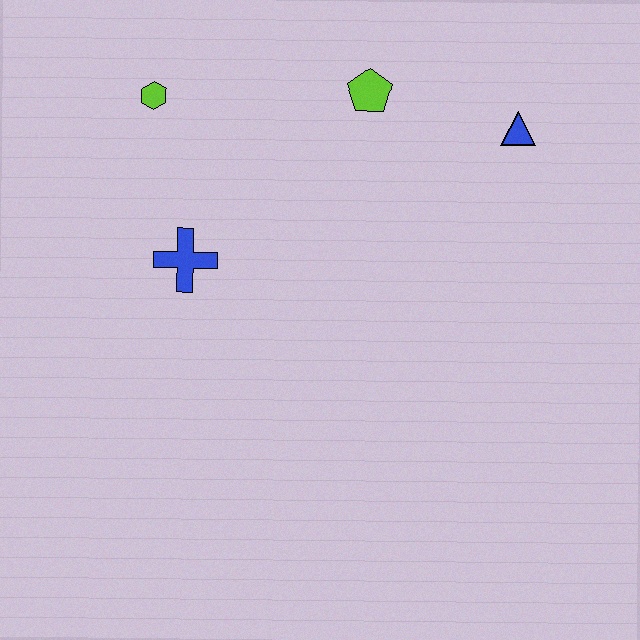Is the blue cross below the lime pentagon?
Yes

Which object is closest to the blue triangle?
The lime pentagon is closest to the blue triangle.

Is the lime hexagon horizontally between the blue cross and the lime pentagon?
No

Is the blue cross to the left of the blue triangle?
Yes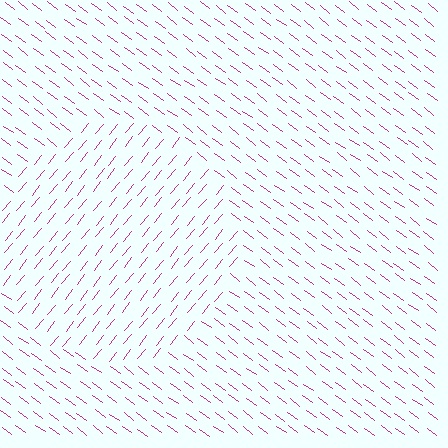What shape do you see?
I see a circle.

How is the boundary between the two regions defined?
The boundary is defined purely by a change in line orientation (approximately 87 degrees difference). All lines are the same color and thickness.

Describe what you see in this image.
The image is filled with small magenta line segments. A circle region in the image has lines oriented differently from the surrounding lines, creating a visible texture boundary.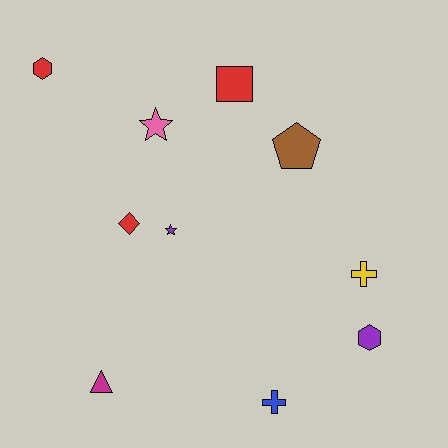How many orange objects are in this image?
There are no orange objects.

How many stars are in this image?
There are 2 stars.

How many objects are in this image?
There are 10 objects.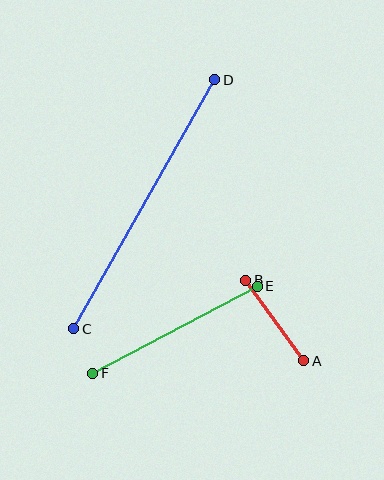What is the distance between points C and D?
The distance is approximately 286 pixels.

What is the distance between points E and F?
The distance is approximately 186 pixels.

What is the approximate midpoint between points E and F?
The midpoint is at approximately (175, 330) pixels.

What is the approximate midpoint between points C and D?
The midpoint is at approximately (144, 204) pixels.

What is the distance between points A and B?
The distance is approximately 100 pixels.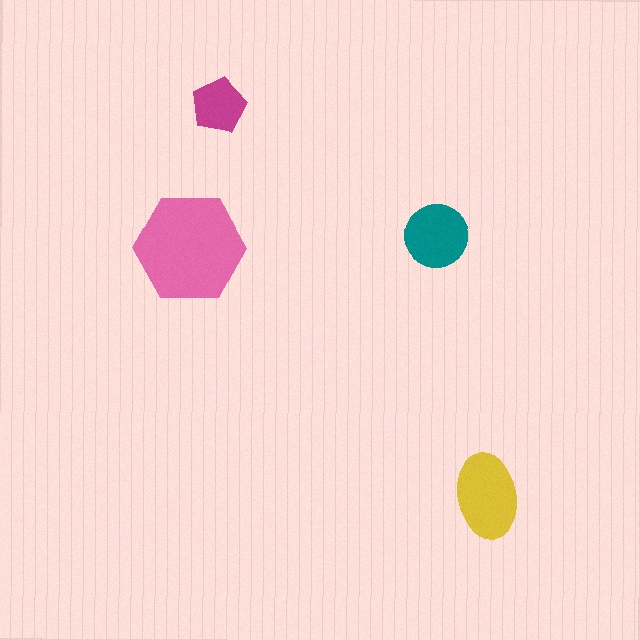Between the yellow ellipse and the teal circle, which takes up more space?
The yellow ellipse.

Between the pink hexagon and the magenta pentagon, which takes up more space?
The pink hexagon.